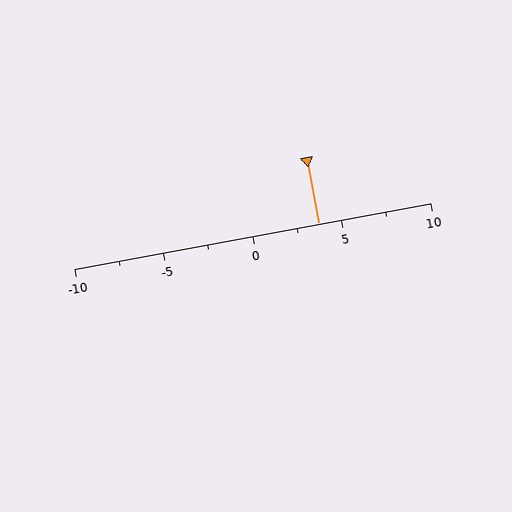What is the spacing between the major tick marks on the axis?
The major ticks are spaced 5 apart.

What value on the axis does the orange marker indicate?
The marker indicates approximately 3.8.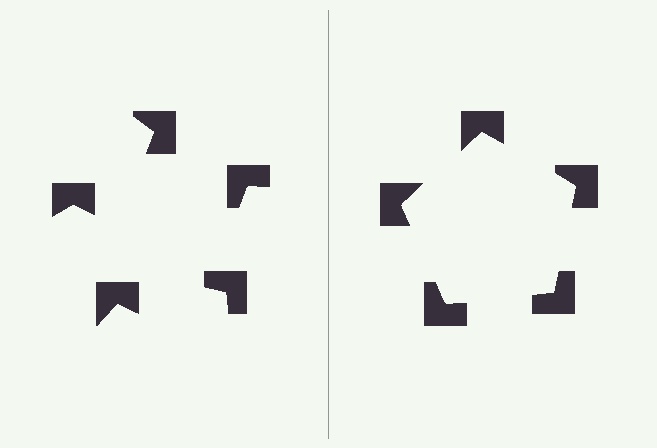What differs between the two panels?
The notched squares are positioned identically on both sides; only the wedge orientations differ. On the right they align to a pentagon; on the left they are misaligned.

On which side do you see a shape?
An illusory pentagon appears on the right side. On the left side the wedge cuts are rotated, so no coherent shape forms.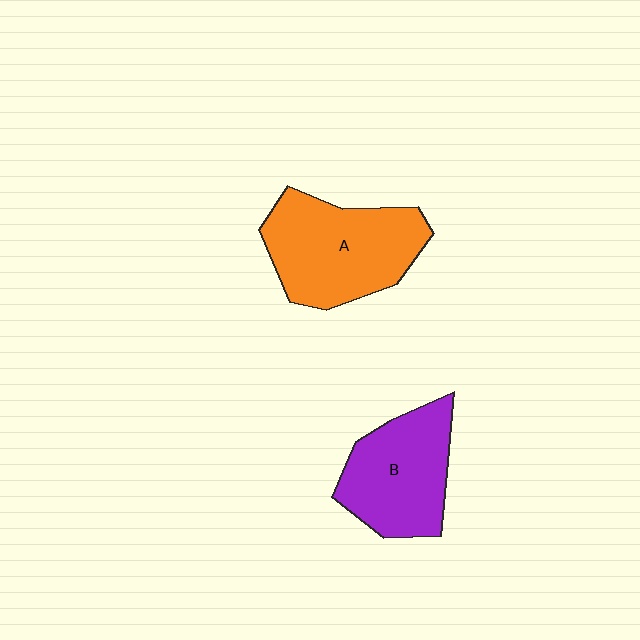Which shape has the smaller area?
Shape B (purple).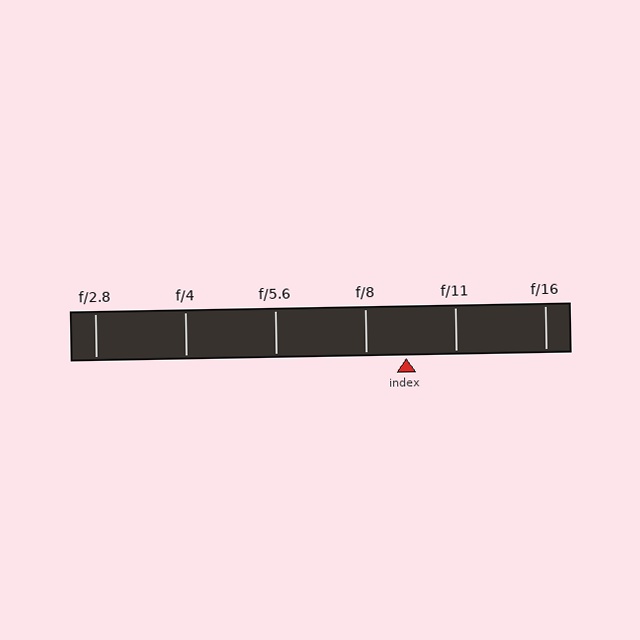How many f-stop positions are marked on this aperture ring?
There are 6 f-stop positions marked.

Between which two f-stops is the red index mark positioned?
The index mark is between f/8 and f/11.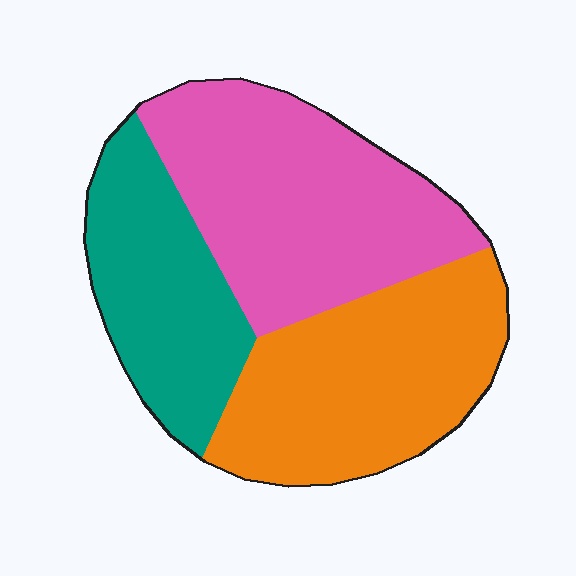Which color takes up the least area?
Teal, at roughly 25%.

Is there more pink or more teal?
Pink.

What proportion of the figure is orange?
Orange takes up about one third (1/3) of the figure.